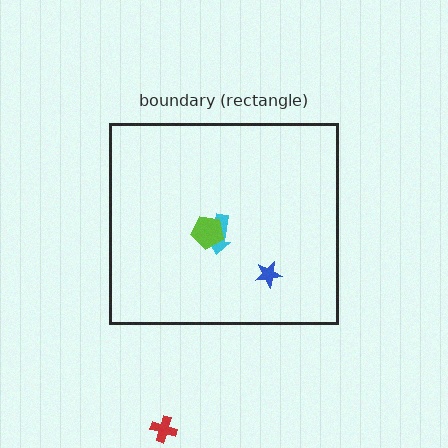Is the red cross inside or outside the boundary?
Outside.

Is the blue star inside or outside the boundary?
Inside.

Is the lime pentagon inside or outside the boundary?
Inside.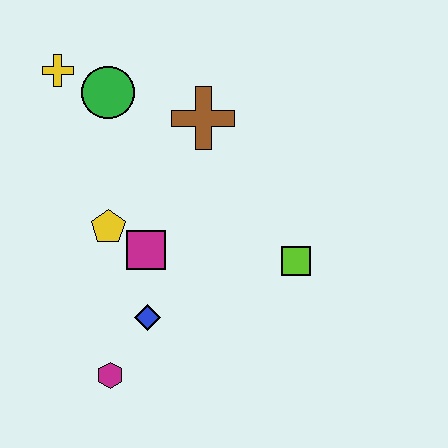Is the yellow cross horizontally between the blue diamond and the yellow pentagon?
No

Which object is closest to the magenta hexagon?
The blue diamond is closest to the magenta hexagon.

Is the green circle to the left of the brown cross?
Yes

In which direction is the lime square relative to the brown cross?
The lime square is below the brown cross.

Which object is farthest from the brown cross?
The magenta hexagon is farthest from the brown cross.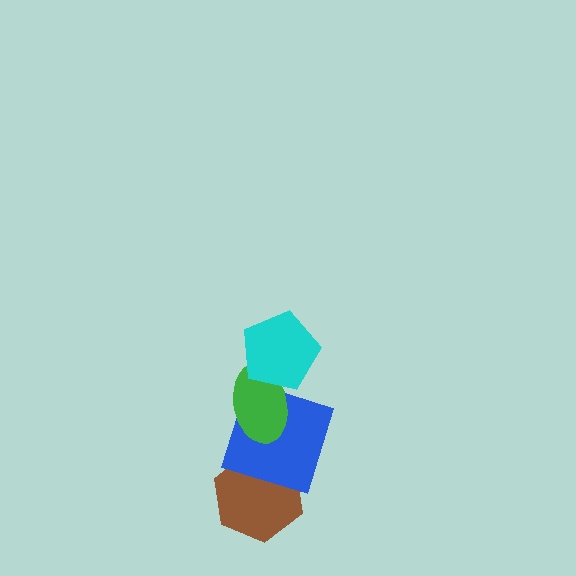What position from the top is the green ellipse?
The green ellipse is 2nd from the top.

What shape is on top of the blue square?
The green ellipse is on top of the blue square.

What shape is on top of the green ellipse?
The cyan pentagon is on top of the green ellipse.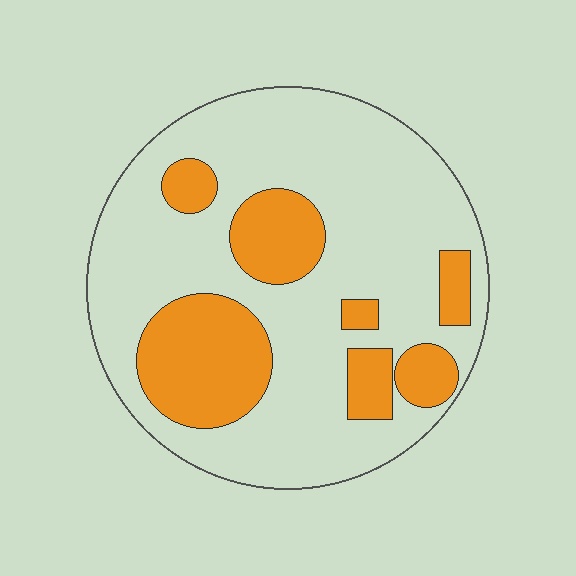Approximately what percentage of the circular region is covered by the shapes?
Approximately 25%.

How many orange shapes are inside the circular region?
7.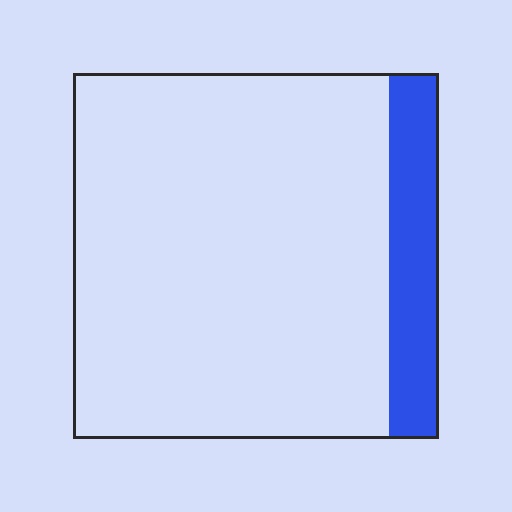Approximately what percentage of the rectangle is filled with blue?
Approximately 15%.